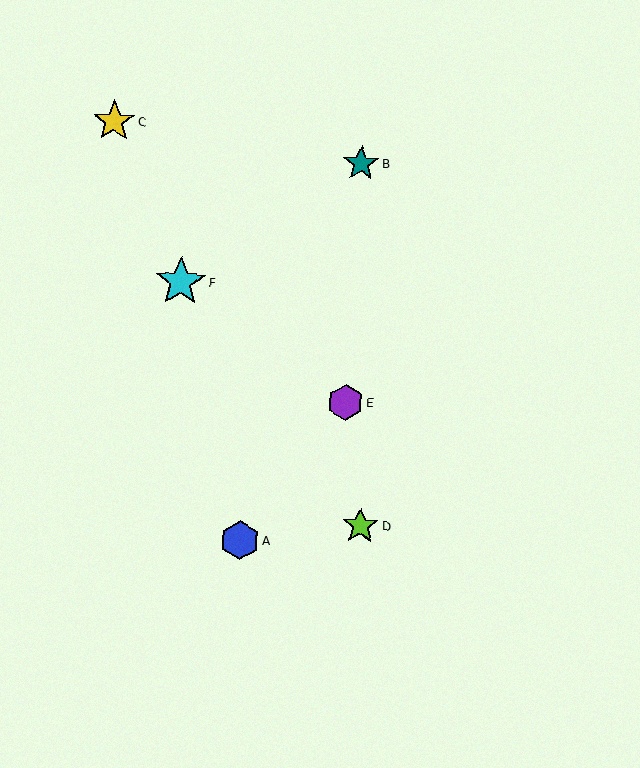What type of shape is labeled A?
Shape A is a blue hexagon.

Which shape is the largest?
The cyan star (labeled F) is the largest.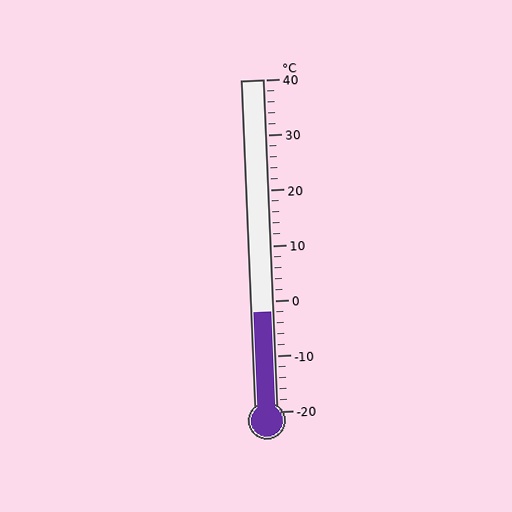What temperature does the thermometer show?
The thermometer shows approximately -2°C.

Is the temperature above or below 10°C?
The temperature is below 10°C.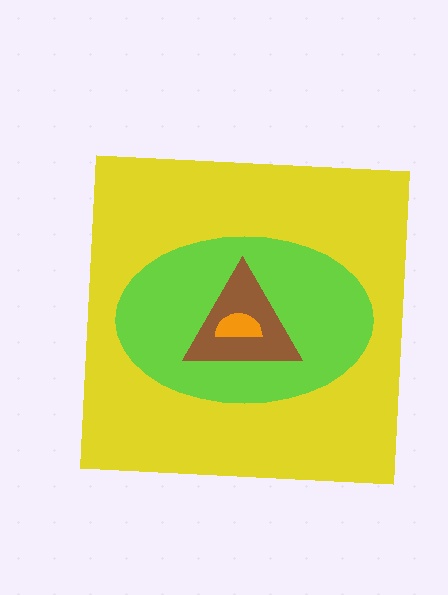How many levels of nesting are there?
4.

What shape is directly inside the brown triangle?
The orange semicircle.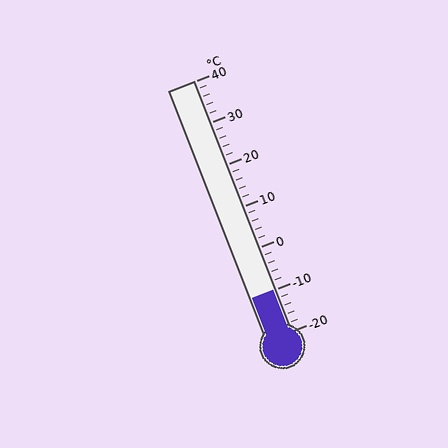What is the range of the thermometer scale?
The thermometer scale ranges from -20°C to 40°C.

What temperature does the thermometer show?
The thermometer shows approximately -10°C.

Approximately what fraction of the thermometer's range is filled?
The thermometer is filled to approximately 15% of its range.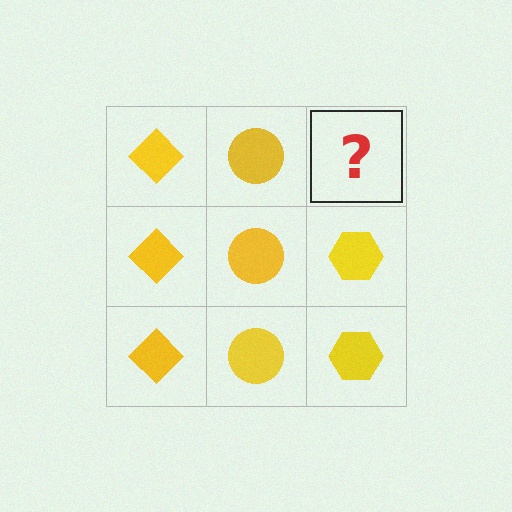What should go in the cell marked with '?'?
The missing cell should contain a yellow hexagon.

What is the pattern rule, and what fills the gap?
The rule is that each column has a consistent shape. The gap should be filled with a yellow hexagon.